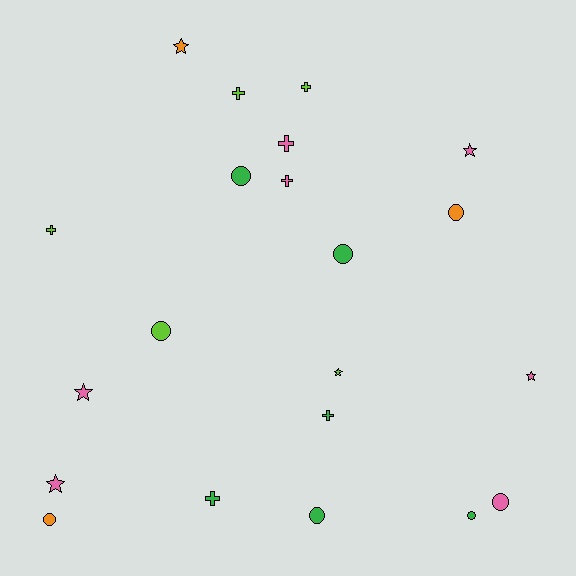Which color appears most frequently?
Pink, with 7 objects.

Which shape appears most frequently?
Circle, with 8 objects.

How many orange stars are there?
There is 1 orange star.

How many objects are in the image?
There are 21 objects.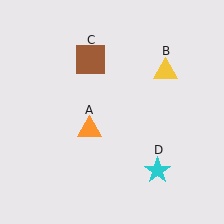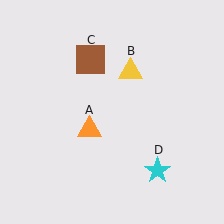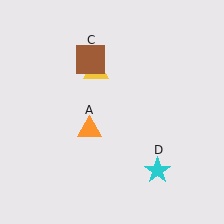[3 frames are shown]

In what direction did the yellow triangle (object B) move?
The yellow triangle (object B) moved left.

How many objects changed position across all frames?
1 object changed position: yellow triangle (object B).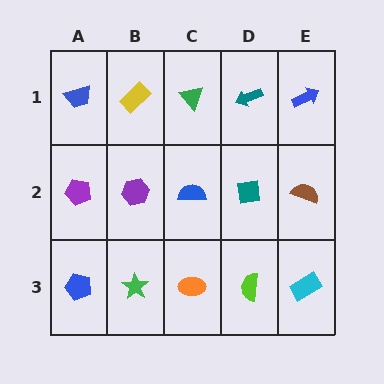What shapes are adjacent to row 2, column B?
A yellow rectangle (row 1, column B), a green star (row 3, column B), a purple pentagon (row 2, column A), a blue semicircle (row 2, column C).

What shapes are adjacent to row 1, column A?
A purple pentagon (row 2, column A), a yellow rectangle (row 1, column B).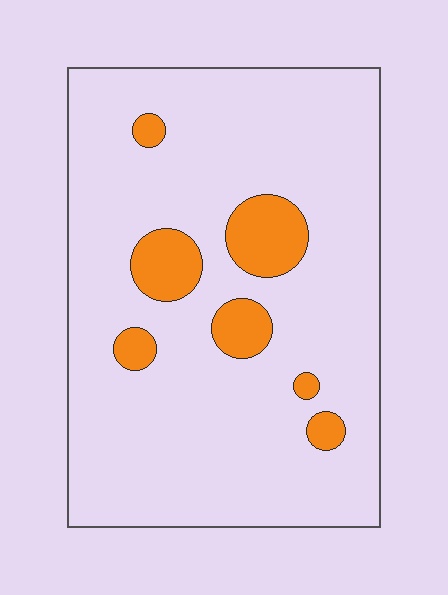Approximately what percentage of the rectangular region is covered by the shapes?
Approximately 10%.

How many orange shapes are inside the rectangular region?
7.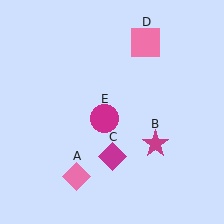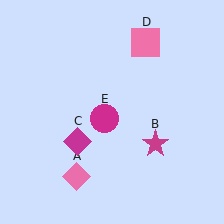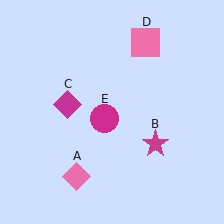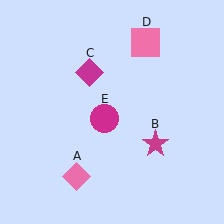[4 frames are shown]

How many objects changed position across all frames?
1 object changed position: magenta diamond (object C).